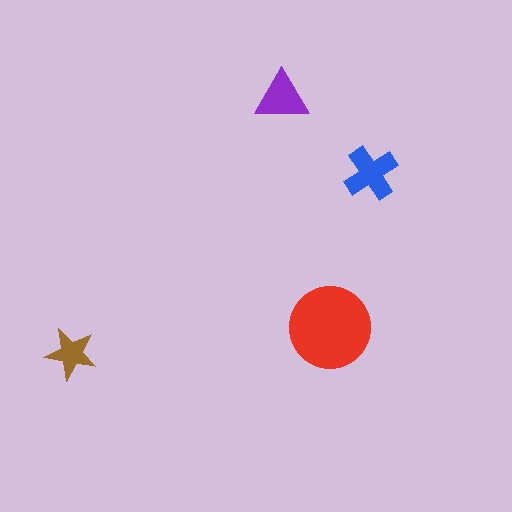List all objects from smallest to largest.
The brown star, the purple triangle, the blue cross, the red circle.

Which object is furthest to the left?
The brown star is leftmost.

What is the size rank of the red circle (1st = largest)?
1st.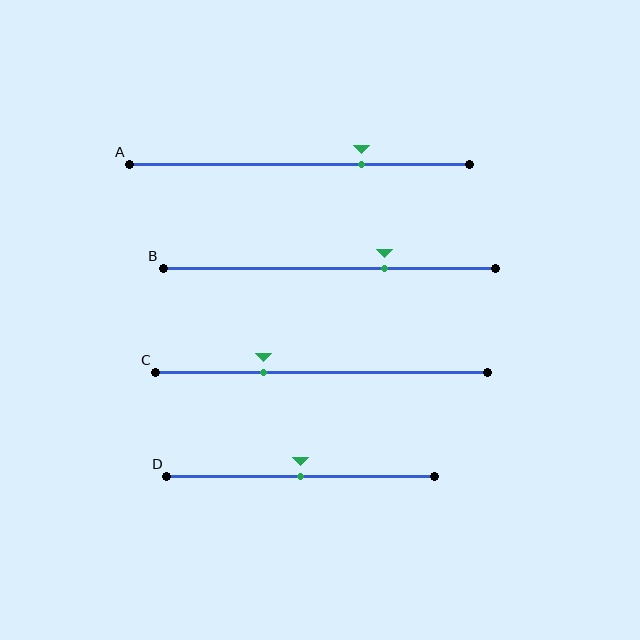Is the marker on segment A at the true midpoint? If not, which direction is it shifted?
No, the marker on segment A is shifted to the right by about 18% of the segment length.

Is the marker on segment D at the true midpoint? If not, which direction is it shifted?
Yes, the marker on segment D is at the true midpoint.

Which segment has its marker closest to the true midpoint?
Segment D has its marker closest to the true midpoint.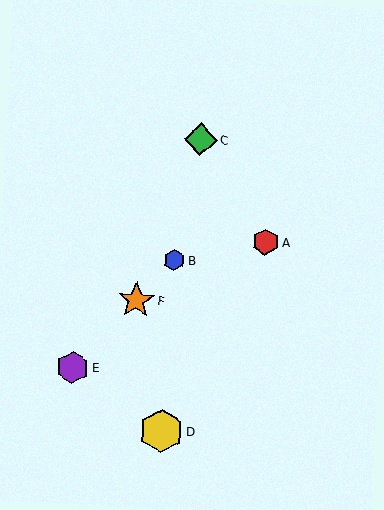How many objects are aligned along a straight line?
3 objects (B, E, F) are aligned along a straight line.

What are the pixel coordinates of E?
Object E is at (73, 367).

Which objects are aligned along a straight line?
Objects B, E, F are aligned along a straight line.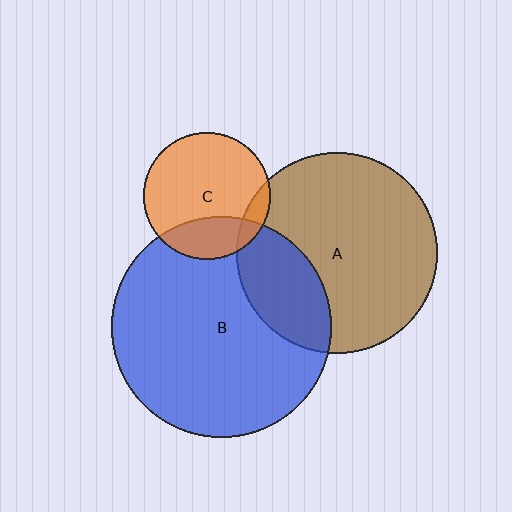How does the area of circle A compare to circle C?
Approximately 2.5 times.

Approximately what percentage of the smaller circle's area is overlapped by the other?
Approximately 10%.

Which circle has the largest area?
Circle B (blue).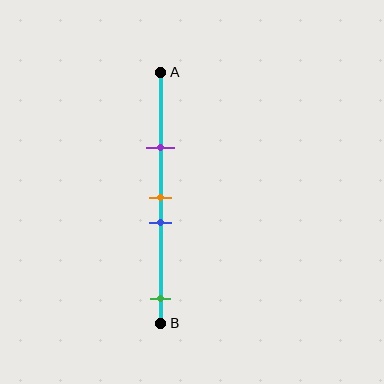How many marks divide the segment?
There are 4 marks dividing the segment.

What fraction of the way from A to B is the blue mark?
The blue mark is approximately 60% (0.6) of the way from A to B.